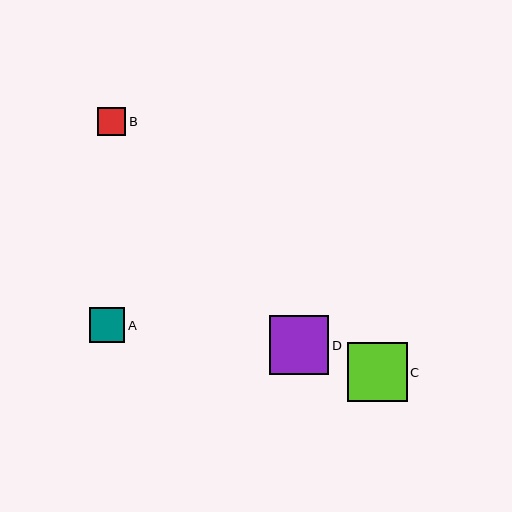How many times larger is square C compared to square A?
Square C is approximately 1.7 times the size of square A.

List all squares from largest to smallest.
From largest to smallest: C, D, A, B.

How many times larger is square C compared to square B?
Square C is approximately 2.1 times the size of square B.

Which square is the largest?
Square C is the largest with a size of approximately 60 pixels.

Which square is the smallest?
Square B is the smallest with a size of approximately 29 pixels.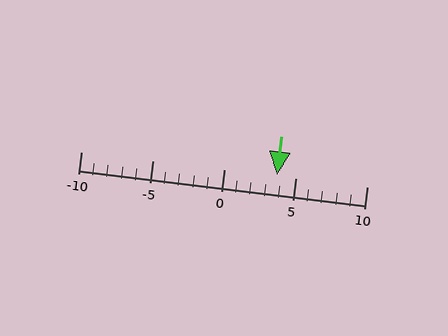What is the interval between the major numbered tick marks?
The major tick marks are spaced 5 units apart.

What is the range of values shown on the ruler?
The ruler shows values from -10 to 10.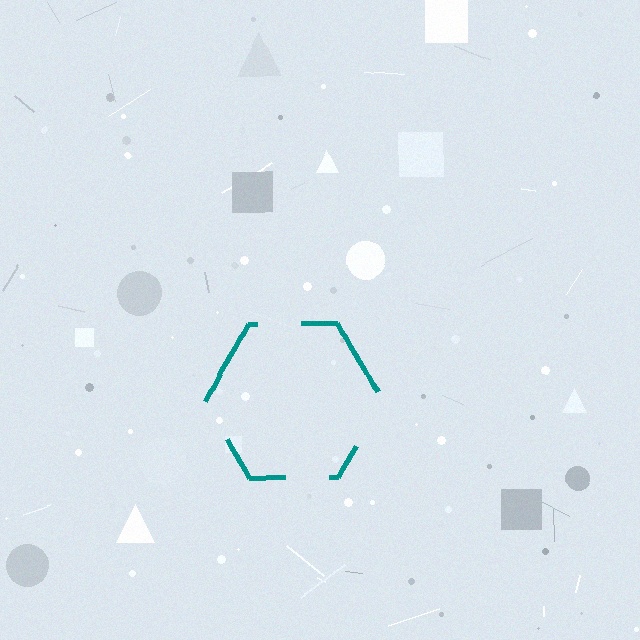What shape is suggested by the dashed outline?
The dashed outline suggests a hexagon.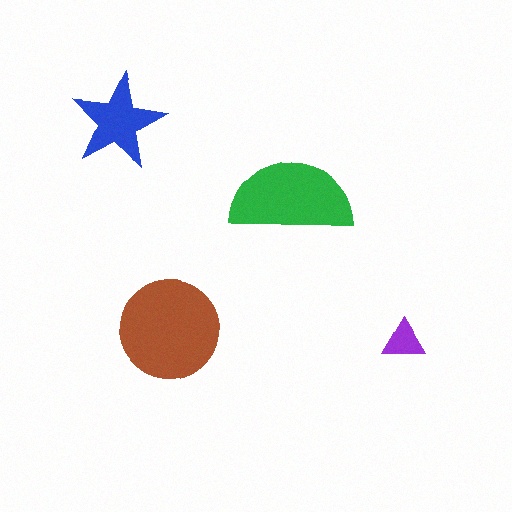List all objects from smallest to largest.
The purple triangle, the blue star, the green semicircle, the brown circle.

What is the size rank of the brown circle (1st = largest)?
1st.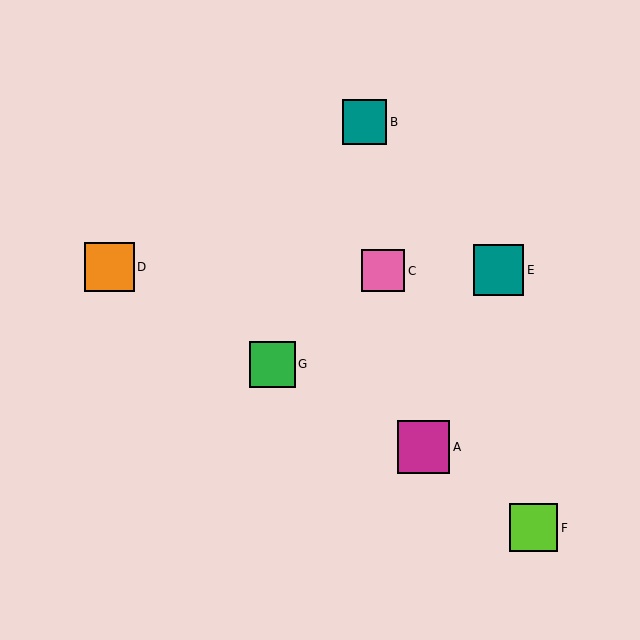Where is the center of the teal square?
The center of the teal square is at (498, 270).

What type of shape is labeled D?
Shape D is an orange square.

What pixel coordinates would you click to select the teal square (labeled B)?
Click at (365, 122) to select the teal square B.